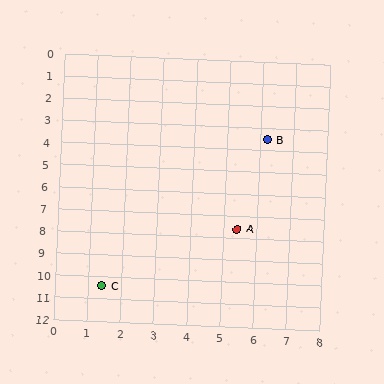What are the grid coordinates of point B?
Point B is at approximately (6.2, 3.5).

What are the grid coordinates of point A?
Point A is at approximately (5.4, 7.6).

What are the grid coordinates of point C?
Point C is at approximately (1.4, 10.4).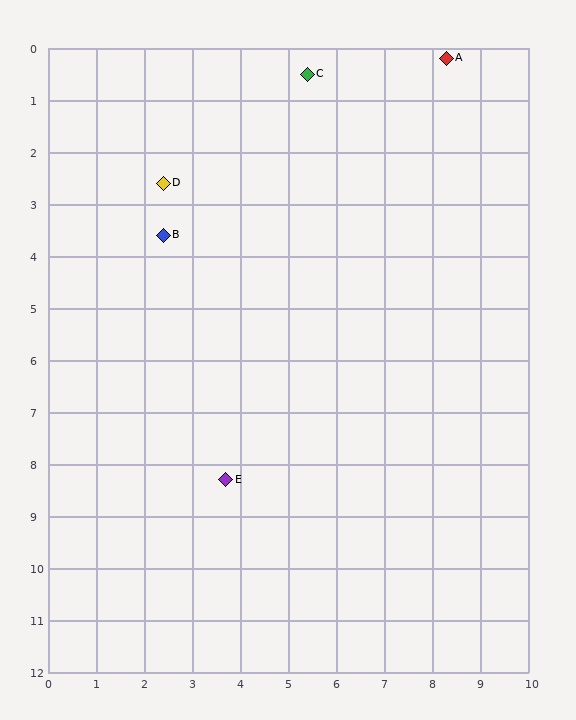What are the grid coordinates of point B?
Point B is at approximately (2.4, 3.6).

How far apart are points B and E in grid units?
Points B and E are about 4.9 grid units apart.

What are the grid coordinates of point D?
Point D is at approximately (2.4, 2.6).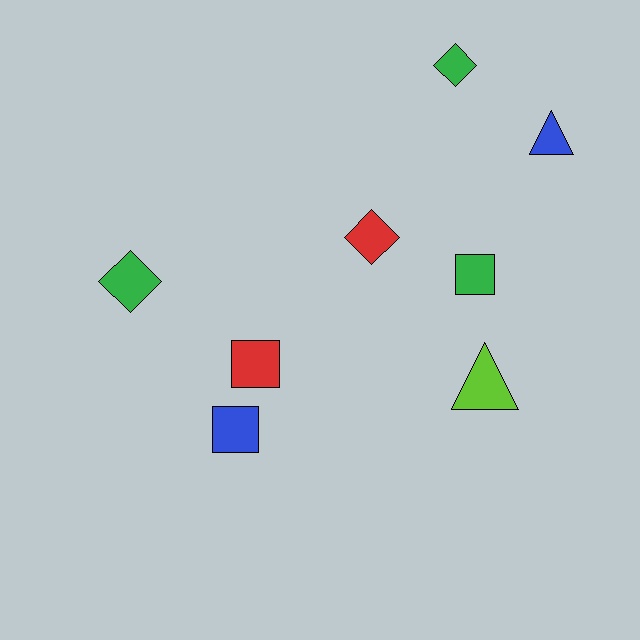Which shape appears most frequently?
Square, with 3 objects.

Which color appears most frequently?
Green, with 3 objects.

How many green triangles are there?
There are no green triangles.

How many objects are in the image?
There are 8 objects.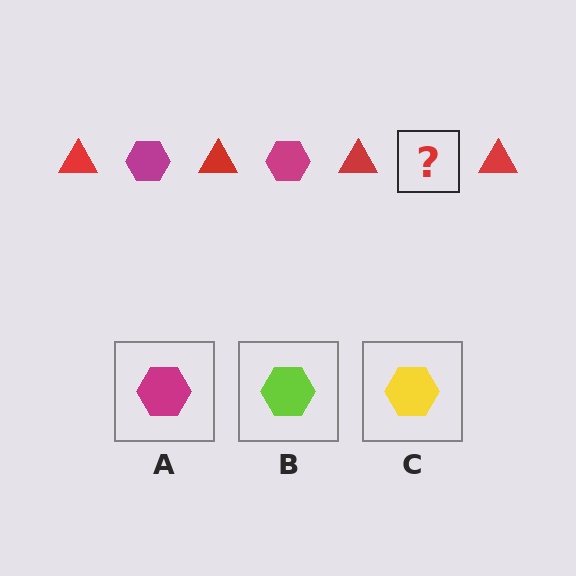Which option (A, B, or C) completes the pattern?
A.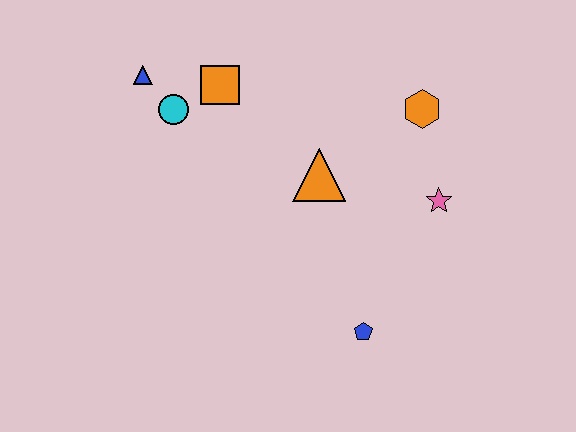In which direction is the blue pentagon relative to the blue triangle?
The blue pentagon is below the blue triangle.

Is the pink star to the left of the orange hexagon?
No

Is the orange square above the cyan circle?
Yes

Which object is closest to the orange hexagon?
The pink star is closest to the orange hexagon.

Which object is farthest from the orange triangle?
The blue triangle is farthest from the orange triangle.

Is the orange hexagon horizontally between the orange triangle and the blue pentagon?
No